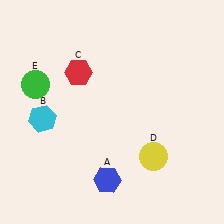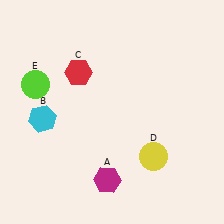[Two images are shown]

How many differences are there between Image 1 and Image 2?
There are 2 differences between the two images.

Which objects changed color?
A changed from blue to magenta. E changed from green to lime.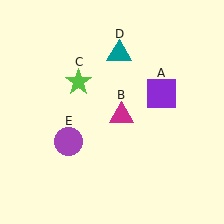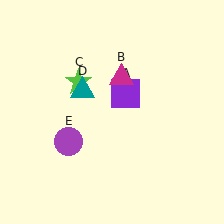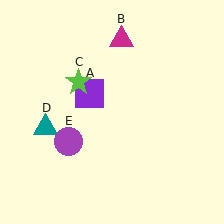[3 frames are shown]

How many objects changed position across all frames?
3 objects changed position: purple square (object A), magenta triangle (object B), teal triangle (object D).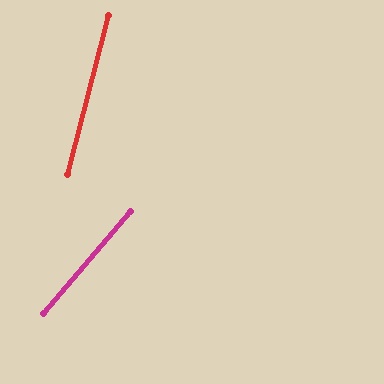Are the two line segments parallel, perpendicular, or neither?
Neither parallel nor perpendicular — they differ by about 26°.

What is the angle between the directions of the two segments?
Approximately 26 degrees.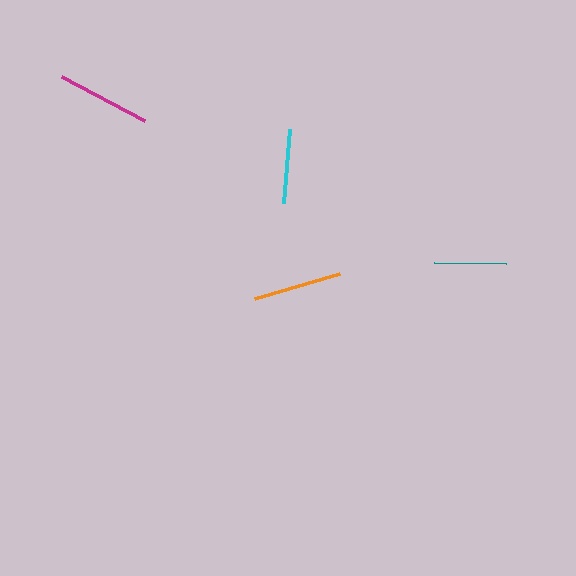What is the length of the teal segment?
The teal segment is approximately 72 pixels long.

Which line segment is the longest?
The magenta line is the longest at approximately 94 pixels.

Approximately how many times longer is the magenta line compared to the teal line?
The magenta line is approximately 1.3 times the length of the teal line.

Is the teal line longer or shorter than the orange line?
The orange line is longer than the teal line.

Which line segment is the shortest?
The teal line is the shortest at approximately 72 pixels.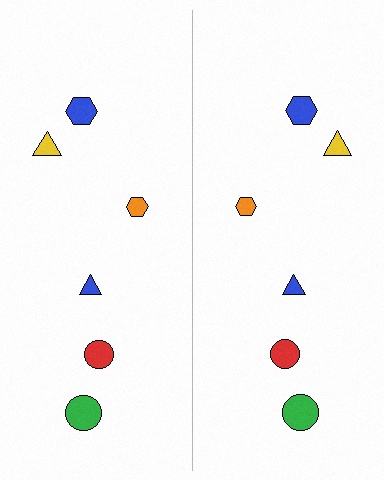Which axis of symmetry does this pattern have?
The pattern has a vertical axis of symmetry running through the center of the image.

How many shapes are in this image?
There are 12 shapes in this image.